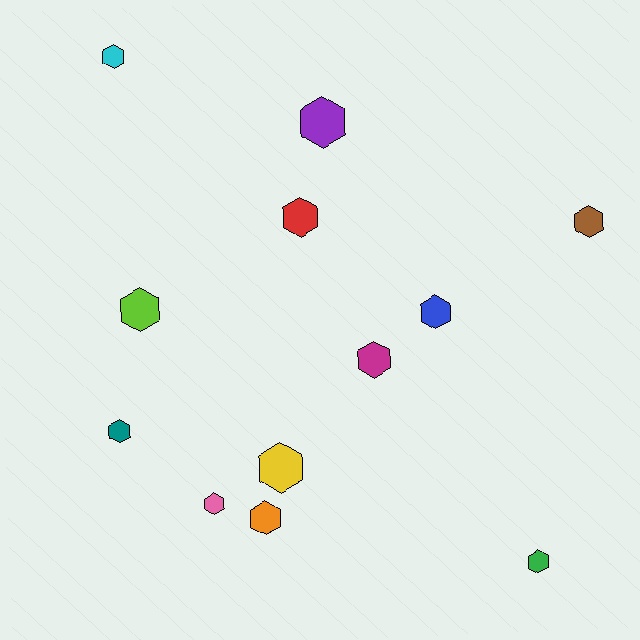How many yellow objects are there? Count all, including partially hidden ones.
There is 1 yellow object.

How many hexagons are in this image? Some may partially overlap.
There are 12 hexagons.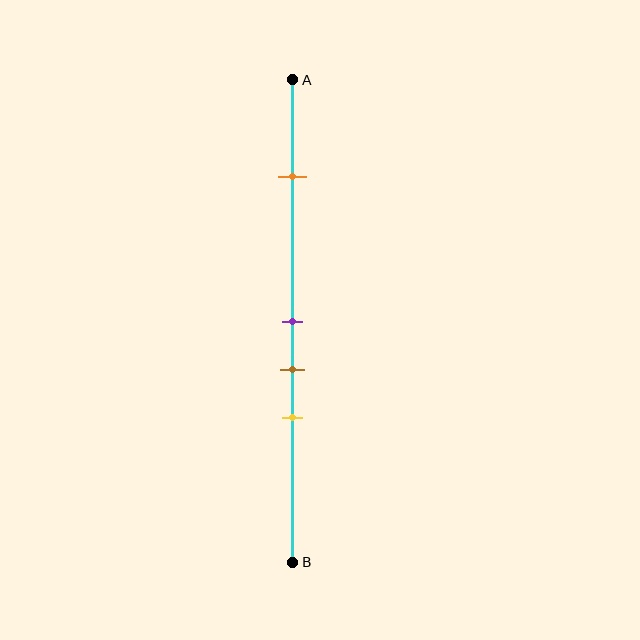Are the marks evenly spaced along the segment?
No, the marks are not evenly spaced.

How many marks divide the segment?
There are 4 marks dividing the segment.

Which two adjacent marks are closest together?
The purple and brown marks are the closest adjacent pair.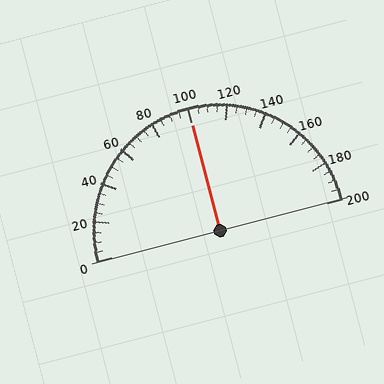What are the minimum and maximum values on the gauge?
The gauge ranges from 0 to 200.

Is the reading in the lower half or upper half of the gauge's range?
The reading is in the upper half of the range (0 to 200).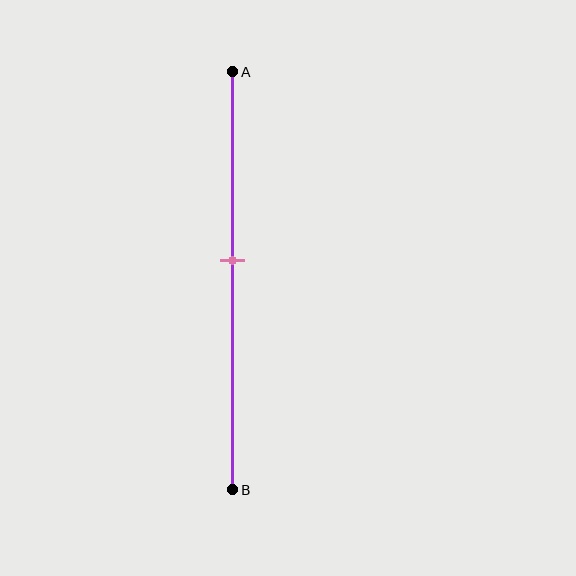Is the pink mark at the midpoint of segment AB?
No, the mark is at about 45% from A, not at the 50% midpoint.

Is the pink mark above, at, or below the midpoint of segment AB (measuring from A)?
The pink mark is above the midpoint of segment AB.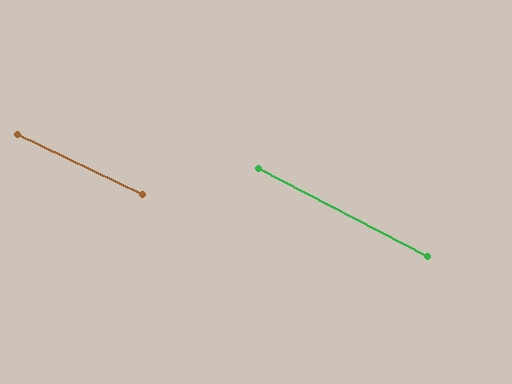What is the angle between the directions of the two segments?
Approximately 2 degrees.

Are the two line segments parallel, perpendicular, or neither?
Parallel — their directions differ by only 1.6°.